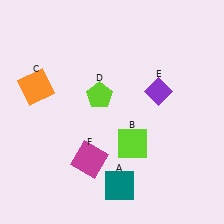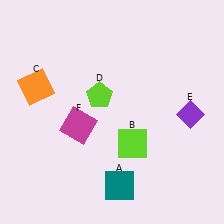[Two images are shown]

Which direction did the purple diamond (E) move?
The purple diamond (E) moved right.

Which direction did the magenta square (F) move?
The magenta square (F) moved up.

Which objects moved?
The objects that moved are: the purple diamond (E), the magenta square (F).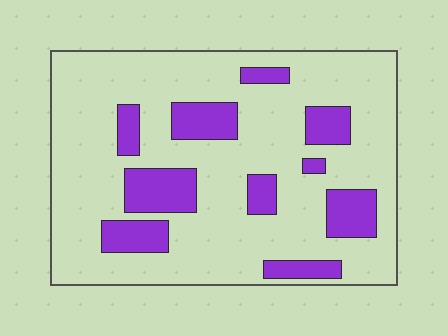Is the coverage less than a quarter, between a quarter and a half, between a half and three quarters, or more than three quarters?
Less than a quarter.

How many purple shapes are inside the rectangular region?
10.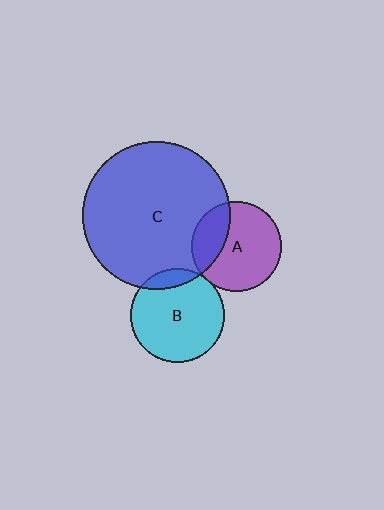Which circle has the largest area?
Circle C (blue).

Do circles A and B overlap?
Yes.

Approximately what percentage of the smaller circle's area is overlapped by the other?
Approximately 5%.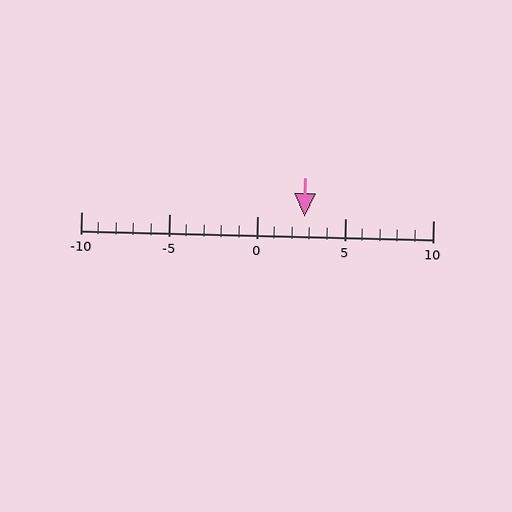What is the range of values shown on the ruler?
The ruler shows values from -10 to 10.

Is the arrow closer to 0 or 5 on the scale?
The arrow is closer to 5.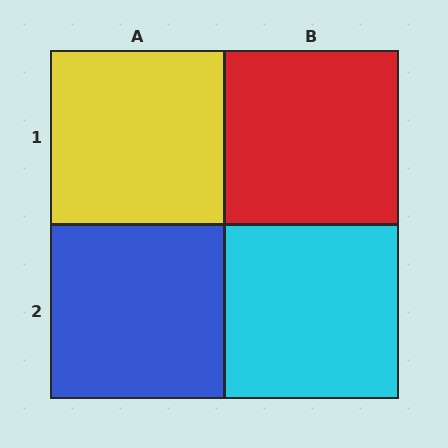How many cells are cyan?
1 cell is cyan.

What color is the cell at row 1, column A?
Yellow.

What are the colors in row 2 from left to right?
Blue, cyan.